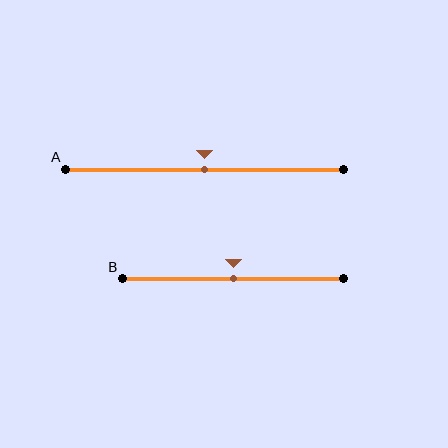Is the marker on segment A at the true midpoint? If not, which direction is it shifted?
Yes, the marker on segment A is at the true midpoint.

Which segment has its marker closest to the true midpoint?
Segment A has its marker closest to the true midpoint.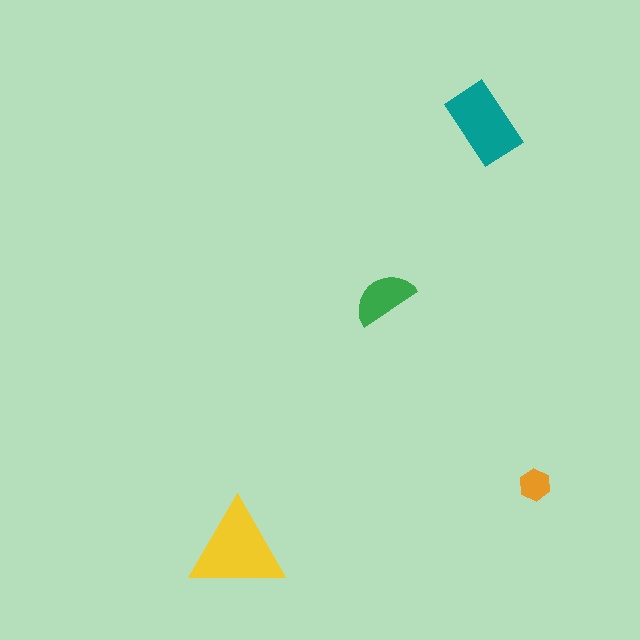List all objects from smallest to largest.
The orange hexagon, the green semicircle, the teal rectangle, the yellow triangle.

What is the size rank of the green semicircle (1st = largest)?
3rd.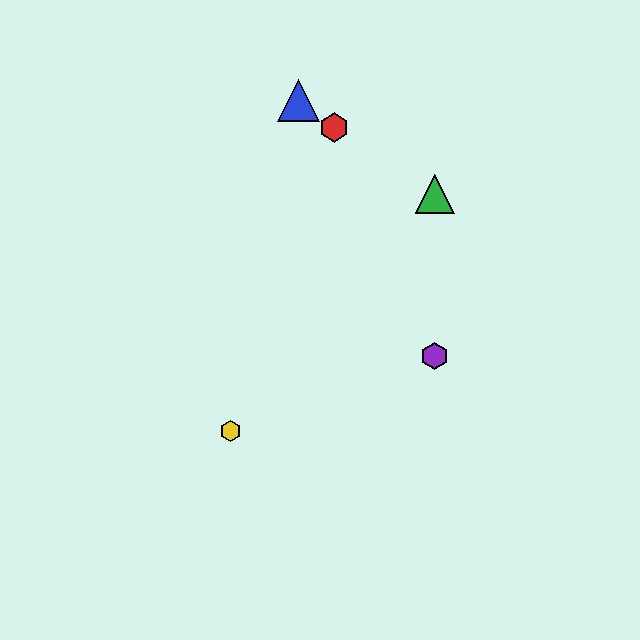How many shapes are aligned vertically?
2 shapes (the green triangle, the purple hexagon) are aligned vertically.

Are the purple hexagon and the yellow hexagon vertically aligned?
No, the purple hexagon is at x≈435 and the yellow hexagon is at x≈231.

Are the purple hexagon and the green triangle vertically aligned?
Yes, both are at x≈435.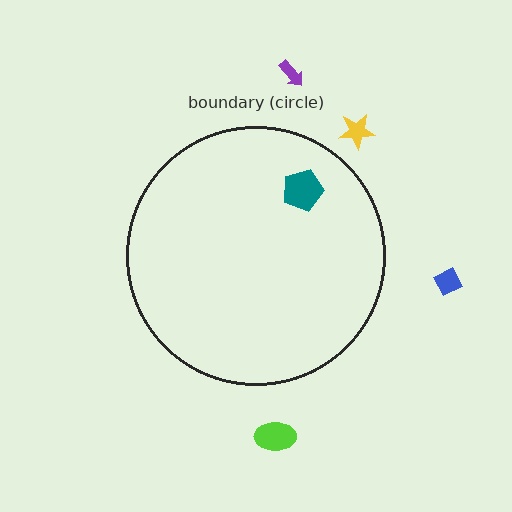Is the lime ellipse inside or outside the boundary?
Outside.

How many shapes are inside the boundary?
1 inside, 4 outside.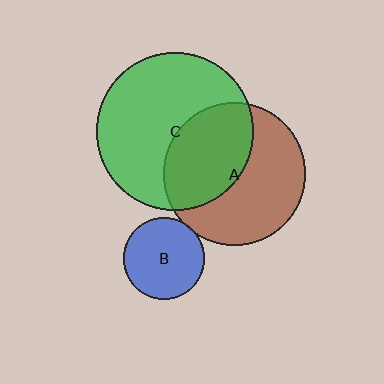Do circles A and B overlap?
Yes.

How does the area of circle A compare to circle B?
Approximately 3.0 times.